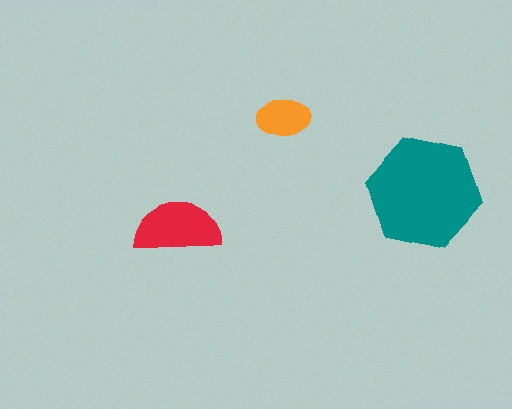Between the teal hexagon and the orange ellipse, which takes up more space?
The teal hexagon.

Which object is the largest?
The teal hexagon.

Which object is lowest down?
The red semicircle is bottommost.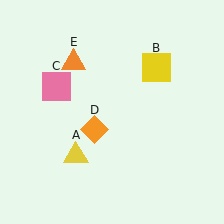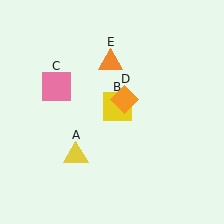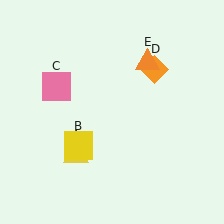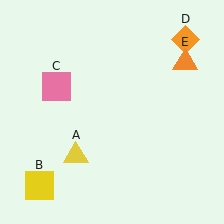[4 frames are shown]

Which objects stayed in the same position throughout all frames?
Yellow triangle (object A) and pink square (object C) remained stationary.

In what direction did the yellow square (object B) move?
The yellow square (object B) moved down and to the left.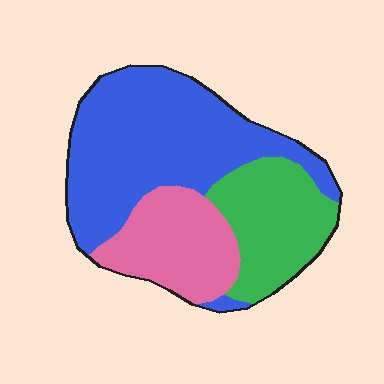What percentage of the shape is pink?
Pink takes up between a sixth and a third of the shape.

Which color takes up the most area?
Blue, at roughly 50%.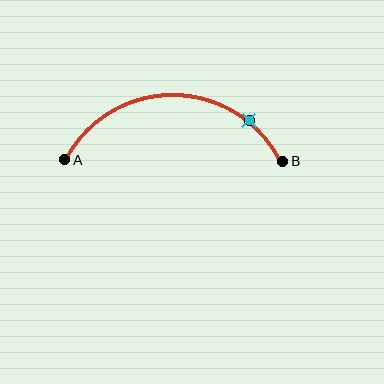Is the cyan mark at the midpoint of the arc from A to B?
No. The cyan mark lies on the arc but is closer to endpoint B. The arc midpoint would be at the point on the curve equidistant along the arc from both A and B.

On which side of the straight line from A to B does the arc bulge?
The arc bulges above the straight line connecting A and B.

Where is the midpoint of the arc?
The arc midpoint is the point on the curve farthest from the straight line joining A and B. It sits above that line.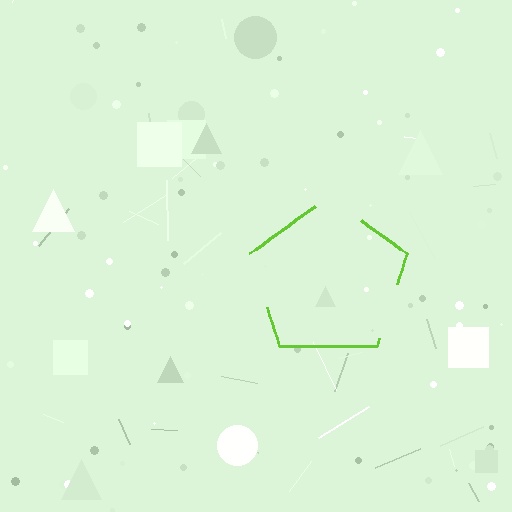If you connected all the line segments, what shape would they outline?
They would outline a pentagon.